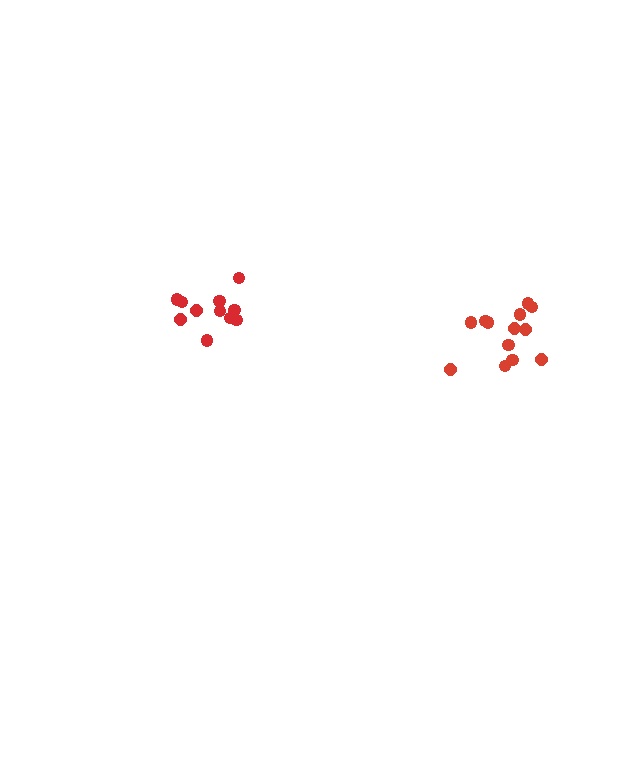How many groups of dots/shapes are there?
There are 2 groups.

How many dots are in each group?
Group 1: 11 dots, Group 2: 13 dots (24 total).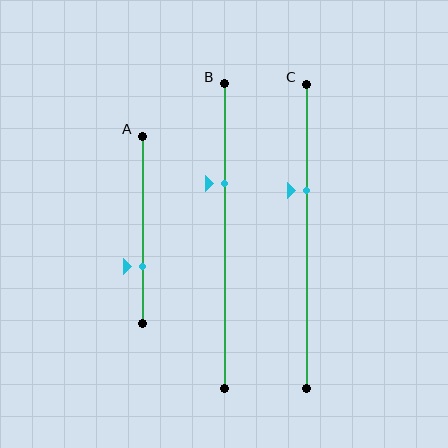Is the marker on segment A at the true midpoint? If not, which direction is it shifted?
No, the marker on segment A is shifted downward by about 20% of the segment length.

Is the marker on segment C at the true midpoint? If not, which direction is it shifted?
No, the marker on segment C is shifted upward by about 15% of the segment length.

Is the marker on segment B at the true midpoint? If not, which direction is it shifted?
No, the marker on segment B is shifted upward by about 17% of the segment length.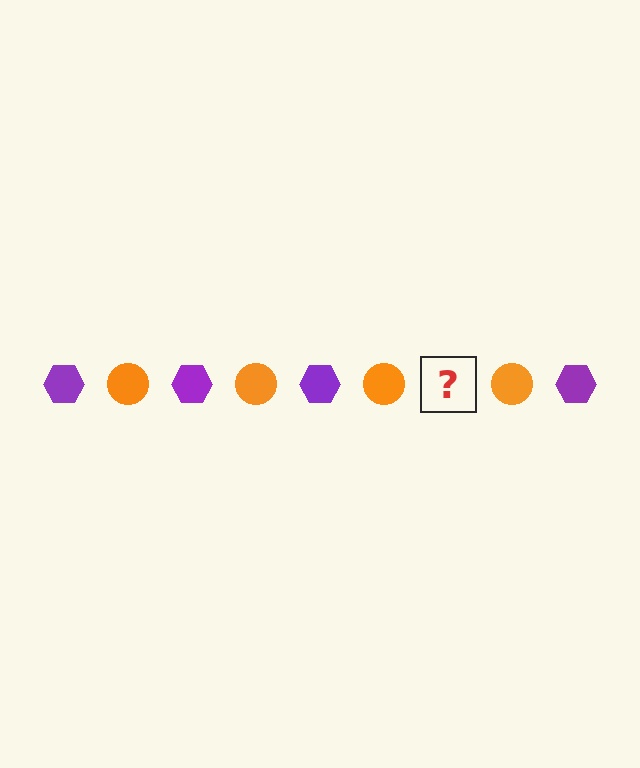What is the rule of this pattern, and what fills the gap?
The rule is that the pattern alternates between purple hexagon and orange circle. The gap should be filled with a purple hexagon.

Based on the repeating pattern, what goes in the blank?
The blank should be a purple hexagon.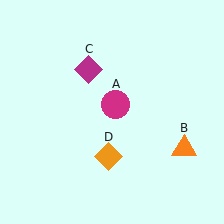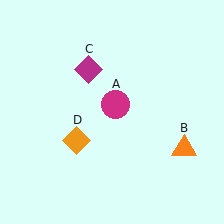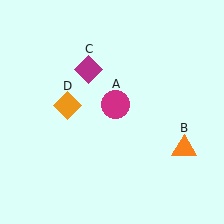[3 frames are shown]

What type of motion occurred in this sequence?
The orange diamond (object D) rotated clockwise around the center of the scene.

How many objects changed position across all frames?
1 object changed position: orange diamond (object D).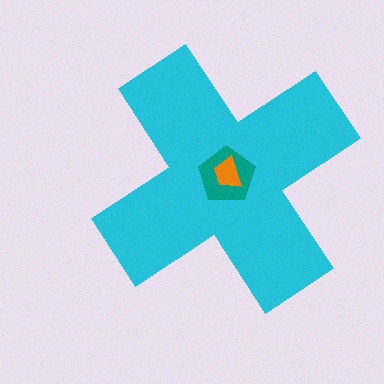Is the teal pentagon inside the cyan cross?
Yes.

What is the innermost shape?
The orange trapezoid.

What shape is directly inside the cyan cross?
The teal pentagon.